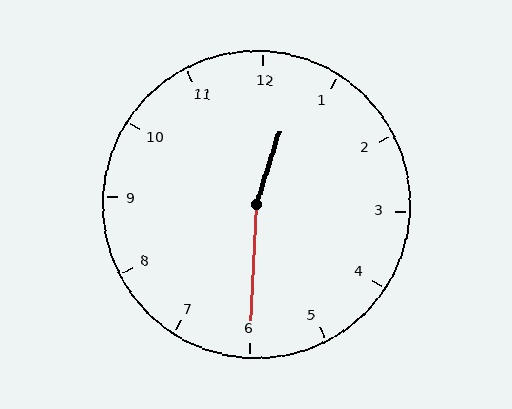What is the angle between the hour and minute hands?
Approximately 165 degrees.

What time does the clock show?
12:30.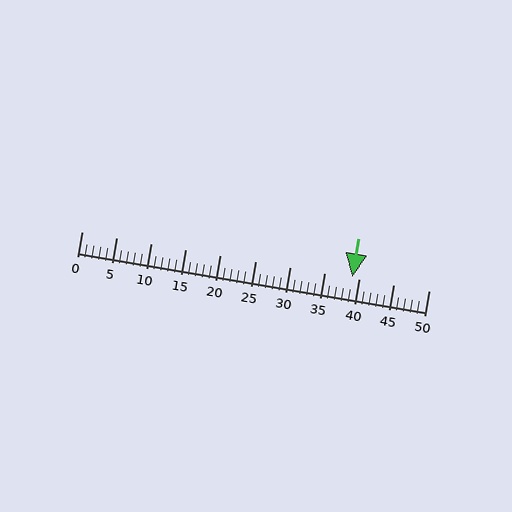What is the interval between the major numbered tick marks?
The major tick marks are spaced 5 units apart.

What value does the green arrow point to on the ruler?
The green arrow points to approximately 39.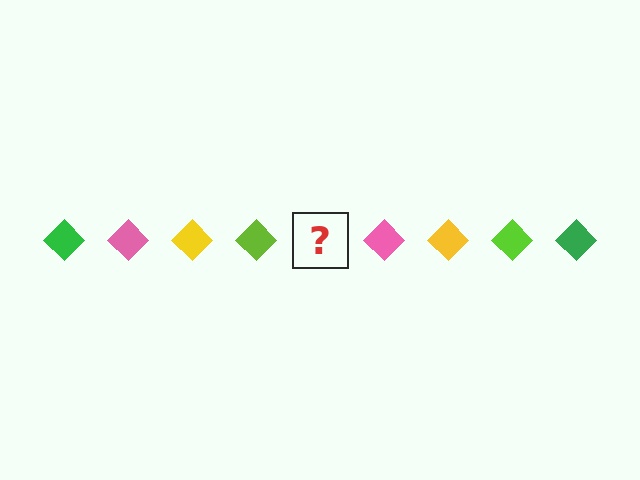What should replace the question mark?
The question mark should be replaced with a green diamond.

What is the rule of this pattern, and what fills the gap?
The rule is that the pattern cycles through green, pink, yellow, lime diamonds. The gap should be filled with a green diamond.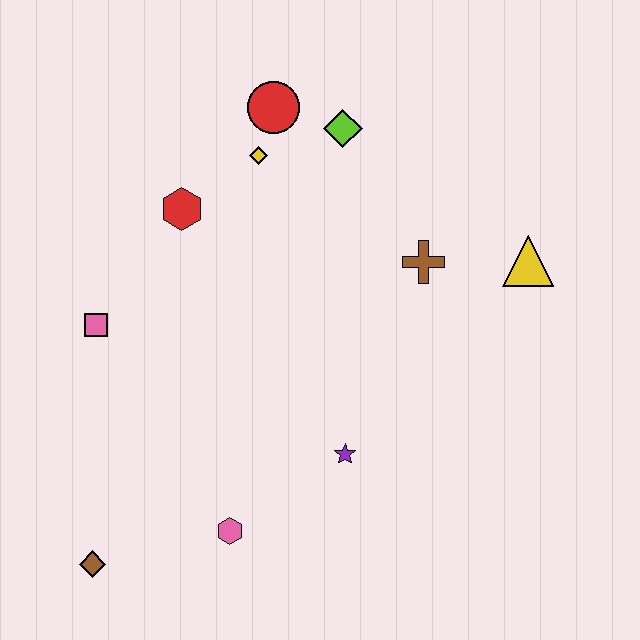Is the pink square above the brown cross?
No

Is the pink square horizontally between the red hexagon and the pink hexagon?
No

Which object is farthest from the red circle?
The brown diamond is farthest from the red circle.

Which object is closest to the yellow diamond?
The red circle is closest to the yellow diamond.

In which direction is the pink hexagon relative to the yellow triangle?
The pink hexagon is to the left of the yellow triangle.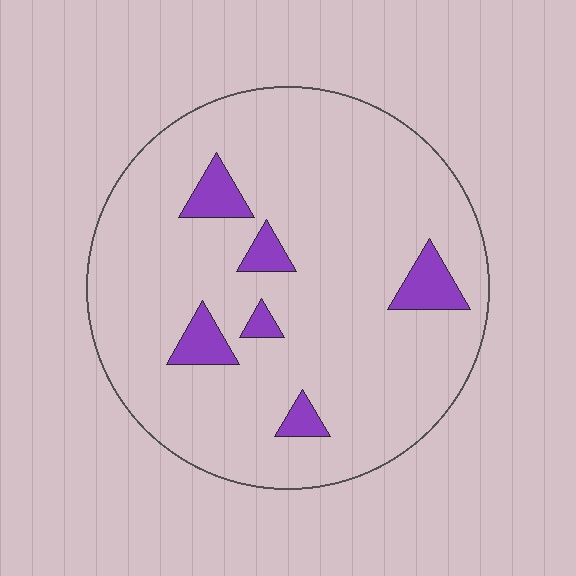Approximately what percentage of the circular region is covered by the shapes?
Approximately 10%.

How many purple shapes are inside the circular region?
6.